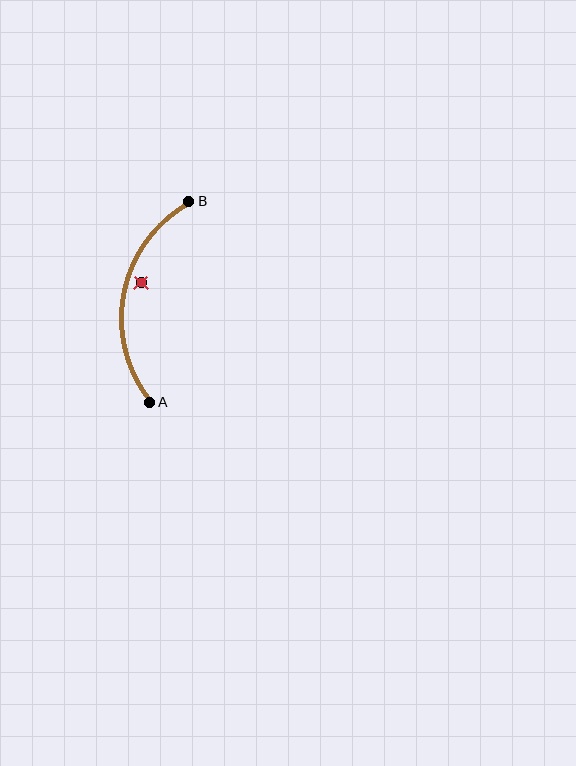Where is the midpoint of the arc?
The arc midpoint is the point on the curve farthest from the straight line joining A and B. It sits to the left of that line.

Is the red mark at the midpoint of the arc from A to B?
No — the red mark does not lie on the arc at all. It sits slightly inside the curve.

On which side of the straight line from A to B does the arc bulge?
The arc bulges to the left of the straight line connecting A and B.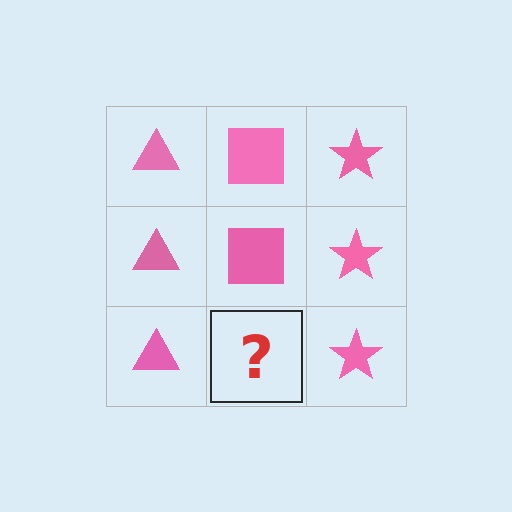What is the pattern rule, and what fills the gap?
The rule is that each column has a consistent shape. The gap should be filled with a pink square.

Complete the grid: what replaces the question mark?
The question mark should be replaced with a pink square.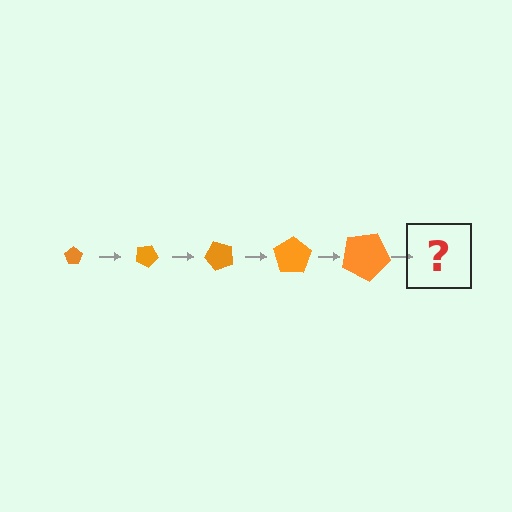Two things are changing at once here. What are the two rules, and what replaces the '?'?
The two rules are that the pentagon grows larger each step and it rotates 25 degrees each step. The '?' should be a pentagon, larger than the previous one and rotated 125 degrees from the start.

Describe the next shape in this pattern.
It should be a pentagon, larger than the previous one and rotated 125 degrees from the start.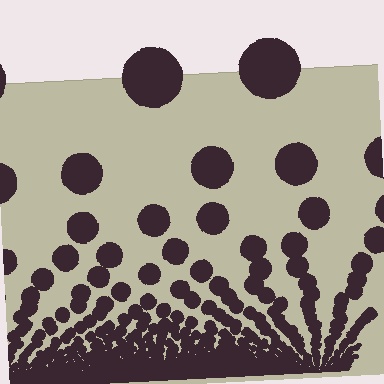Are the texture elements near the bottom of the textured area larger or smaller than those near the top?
Smaller. The gradient is inverted — elements near the bottom are smaller and denser.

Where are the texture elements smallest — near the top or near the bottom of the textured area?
Near the bottom.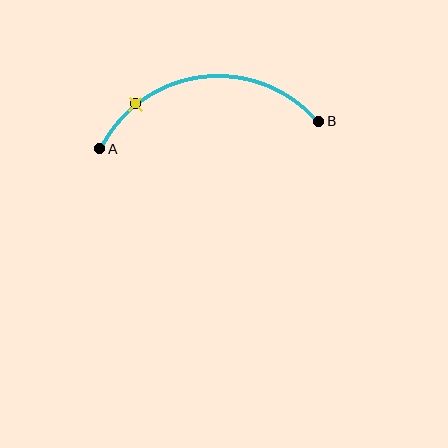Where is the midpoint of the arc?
The arc midpoint is the point on the curve farthest from the straight line joining A and B. It sits above that line.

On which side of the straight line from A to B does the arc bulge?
The arc bulges above the straight line connecting A and B.